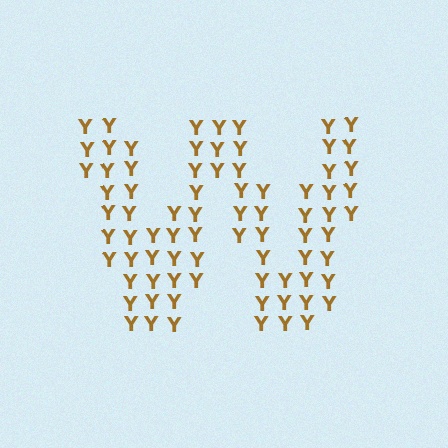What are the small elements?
The small elements are letter Y's.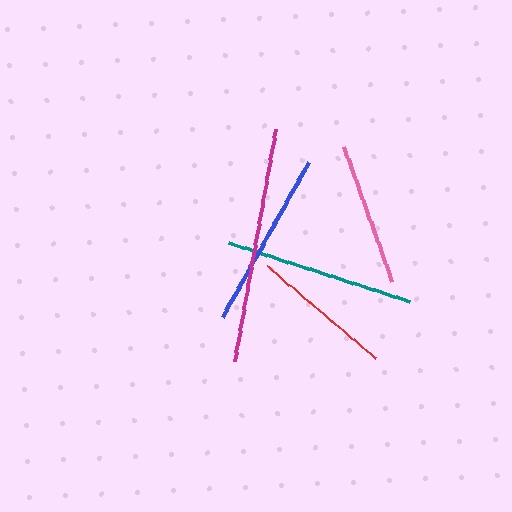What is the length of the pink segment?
The pink segment is approximately 144 pixels long.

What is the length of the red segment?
The red segment is approximately 141 pixels long.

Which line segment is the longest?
The magenta line is the longest at approximately 236 pixels.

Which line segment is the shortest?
The red line is the shortest at approximately 141 pixels.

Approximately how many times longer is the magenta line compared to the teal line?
The magenta line is approximately 1.2 times the length of the teal line.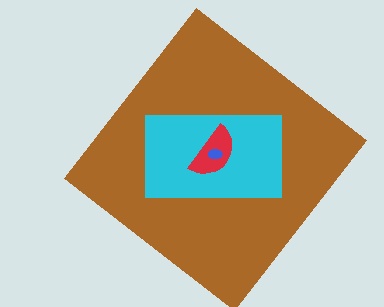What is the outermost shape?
The brown diamond.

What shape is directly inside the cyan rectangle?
The red semicircle.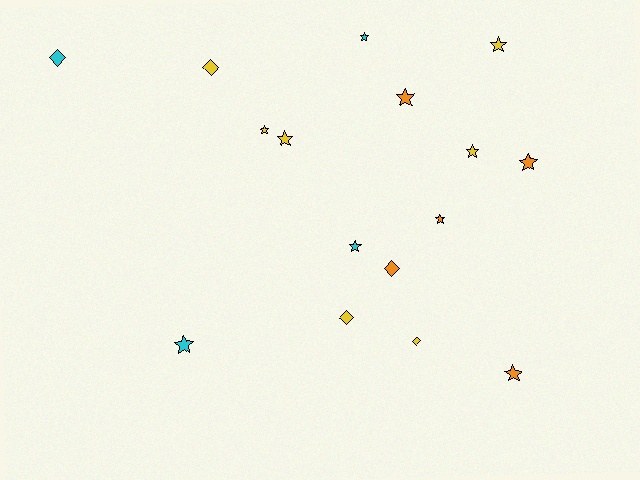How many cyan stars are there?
There are 3 cyan stars.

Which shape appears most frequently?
Star, with 11 objects.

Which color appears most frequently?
Yellow, with 7 objects.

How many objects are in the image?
There are 16 objects.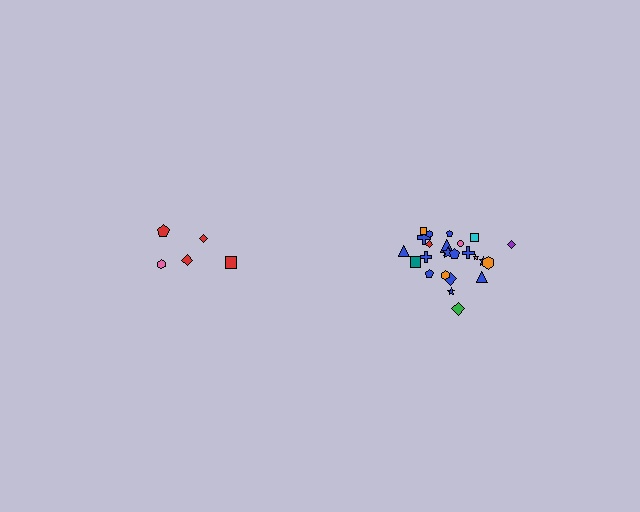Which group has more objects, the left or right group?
The right group.